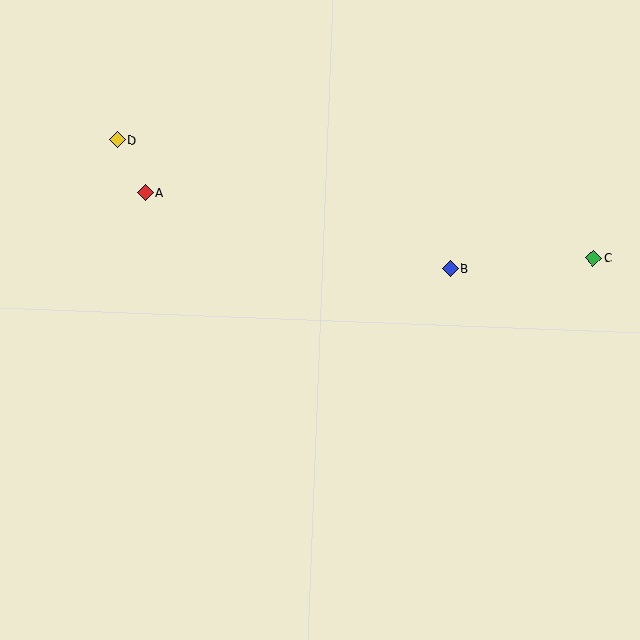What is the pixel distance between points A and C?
The distance between A and C is 453 pixels.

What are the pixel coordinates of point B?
Point B is at (450, 268).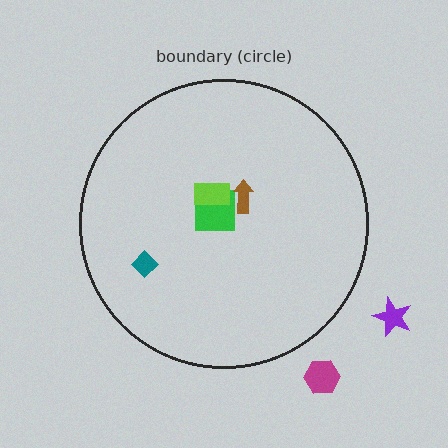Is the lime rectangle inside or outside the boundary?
Inside.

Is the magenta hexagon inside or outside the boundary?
Outside.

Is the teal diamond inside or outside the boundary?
Inside.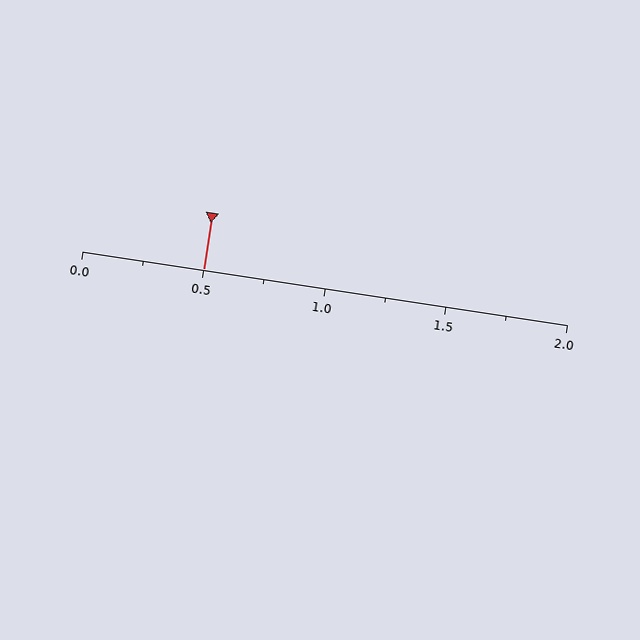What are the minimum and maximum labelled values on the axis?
The axis runs from 0.0 to 2.0.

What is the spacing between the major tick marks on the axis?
The major ticks are spaced 0.5 apart.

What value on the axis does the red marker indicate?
The marker indicates approximately 0.5.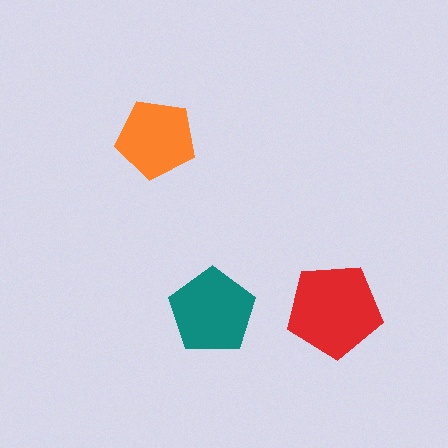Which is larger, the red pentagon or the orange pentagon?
The red one.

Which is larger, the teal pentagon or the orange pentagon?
The teal one.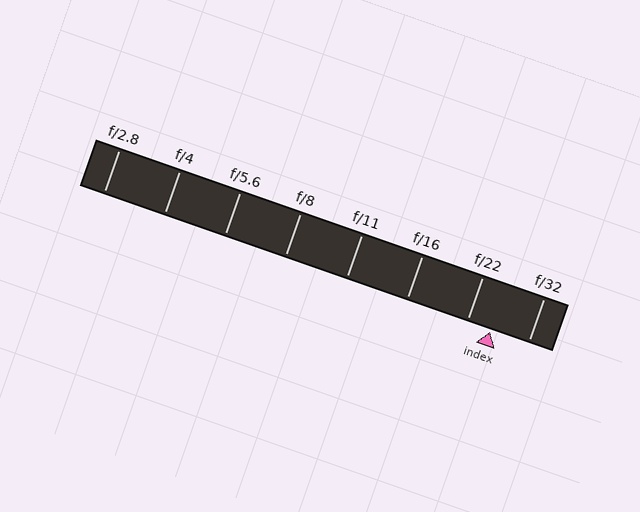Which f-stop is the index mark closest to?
The index mark is closest to f/22.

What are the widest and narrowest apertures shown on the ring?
The widest aperture shown is f/2.8 and the narrowest is f/32.